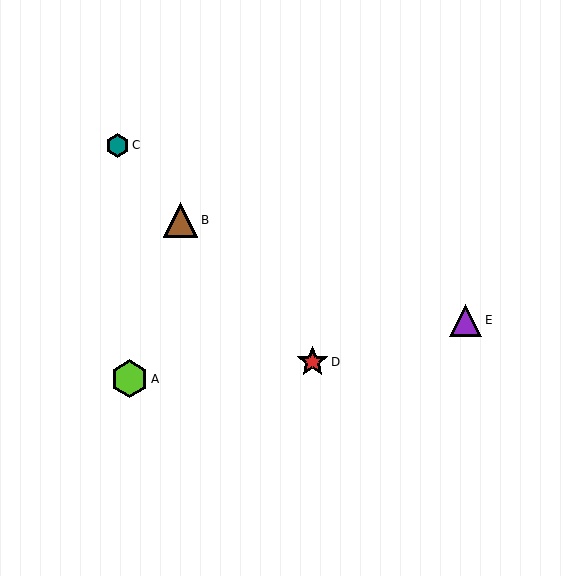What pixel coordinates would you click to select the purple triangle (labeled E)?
Click at (466, 320) to select the purple triangle E.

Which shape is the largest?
The lime hexagon (labeled A) is the largest.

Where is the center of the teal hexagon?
The center of the teal hexagon is at (118, 145).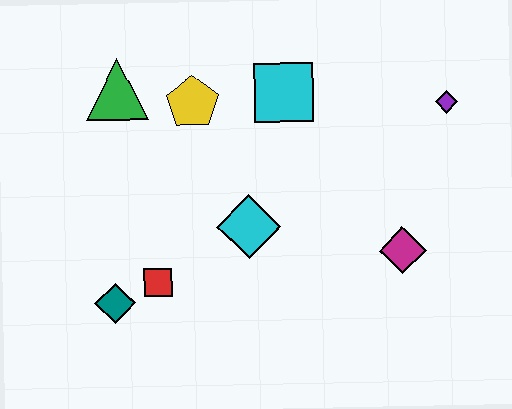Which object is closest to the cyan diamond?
The red square is closest to the cyan diamond.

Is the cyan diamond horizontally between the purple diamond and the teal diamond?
Yes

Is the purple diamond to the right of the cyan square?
Yes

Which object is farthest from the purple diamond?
The teal diamond is farthest from the purple diamond.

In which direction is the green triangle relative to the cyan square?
The green triangle is to the left of the cyan square.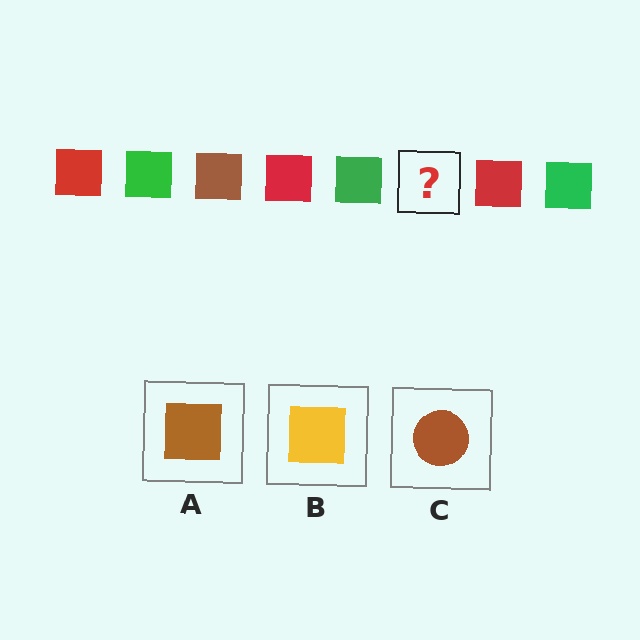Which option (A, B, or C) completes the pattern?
A.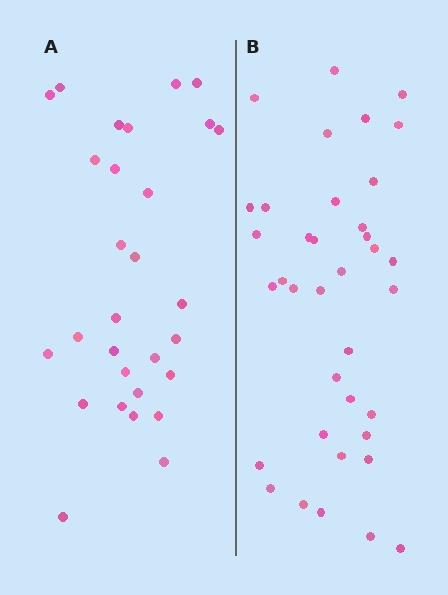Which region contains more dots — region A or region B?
Region B (the right region) has more dots.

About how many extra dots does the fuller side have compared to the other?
Region B has roughly 8 or so more dots than region A.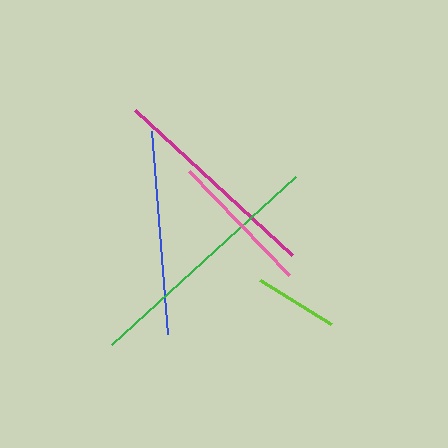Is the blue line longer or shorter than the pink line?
The blue line is longer than the pink line.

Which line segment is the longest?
The green line is the longest at approximately 249 pixels.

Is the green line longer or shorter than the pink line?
The green line is longer than the pink line.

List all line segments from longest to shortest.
From longest to shortest: green, magenta, blue, pink, lime.